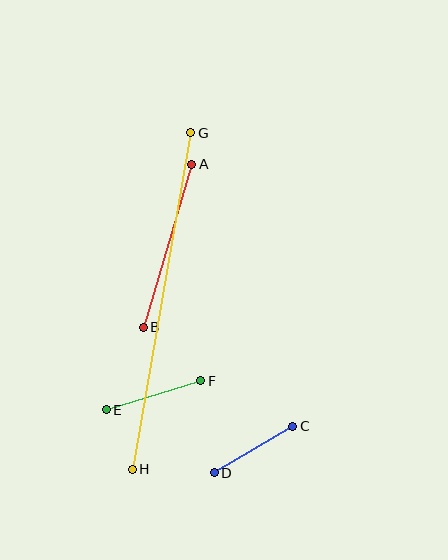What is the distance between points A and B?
The distance is approximately 170 pixels.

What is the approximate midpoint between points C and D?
The midpoint is at approximately (253, 449) pixels.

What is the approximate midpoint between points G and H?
The midpoint is at approximately (161, 301) pixels.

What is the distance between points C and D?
The distance is approximately 91 pixels.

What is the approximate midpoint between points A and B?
The midpoint is at approximately (167, 246) pixels.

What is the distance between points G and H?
The distance is approximately 341 pixels.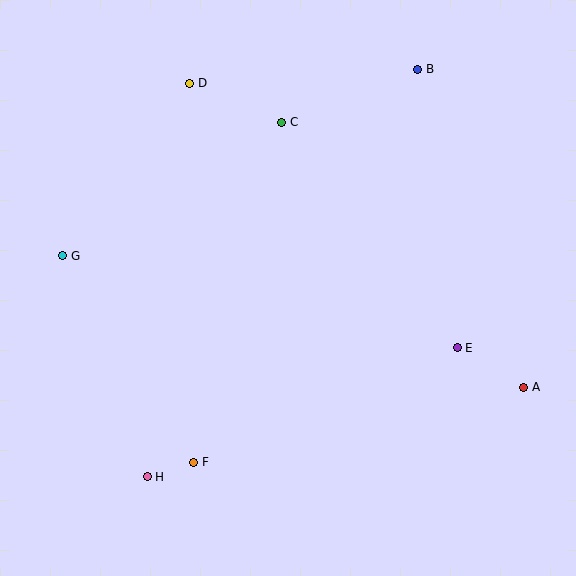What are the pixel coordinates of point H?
Point H is at (147, 477).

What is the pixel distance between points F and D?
The distance between F and D is 379 pixels.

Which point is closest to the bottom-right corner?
Point A is closest to the bottom-right corner.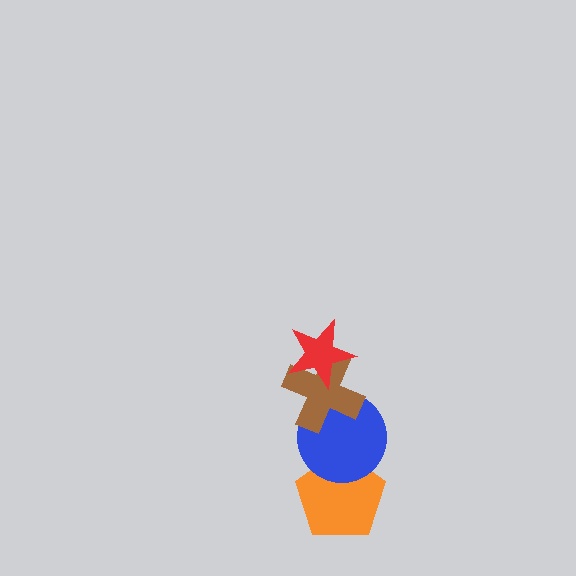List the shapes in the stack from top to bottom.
From top to bottom: the red star, the brown cross, the blue circle, the orange pentagon.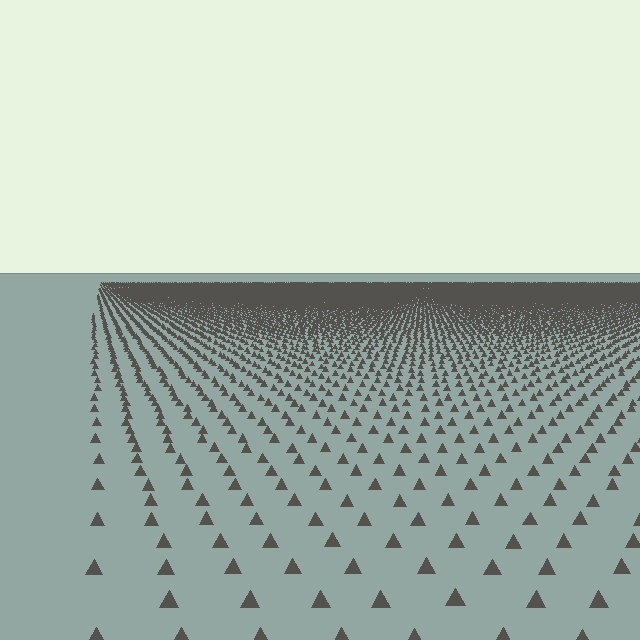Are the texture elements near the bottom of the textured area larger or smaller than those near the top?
Larger. Near the bottom, elements are closer to the viewer and appear at a bigger on-screen size.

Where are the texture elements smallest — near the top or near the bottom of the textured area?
Near the top.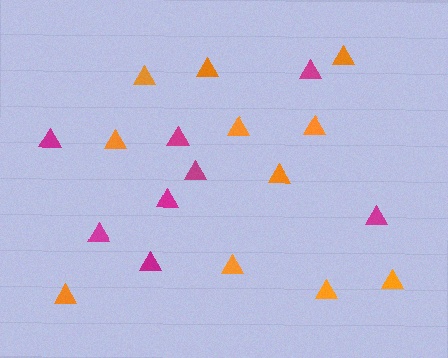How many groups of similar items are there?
There are 2 groups: one group of magenta triangles (8) and one group of orange triangles (11).